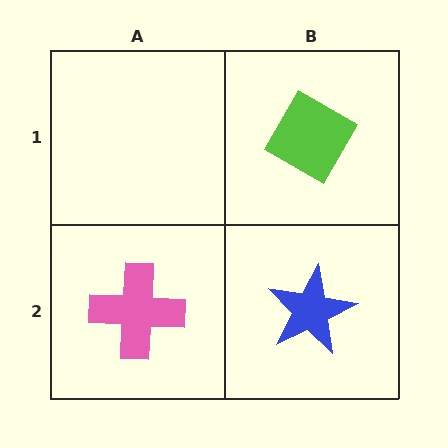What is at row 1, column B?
A lime diamond.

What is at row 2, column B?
A blue star.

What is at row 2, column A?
A pink cross.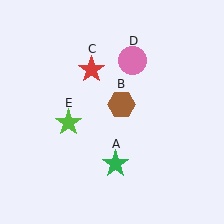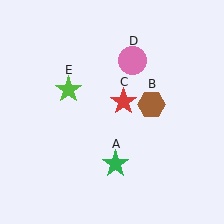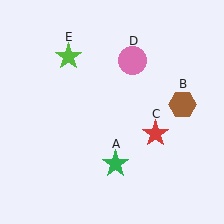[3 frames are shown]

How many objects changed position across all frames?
3 objects changed position: brown hexagon (object B), red star (object C), lime star (object E).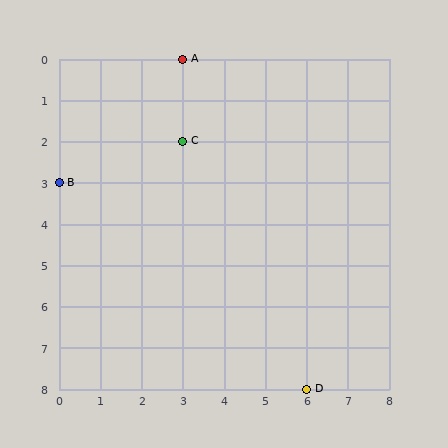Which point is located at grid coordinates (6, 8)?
Point D is at (6, 8).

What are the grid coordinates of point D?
Point D is at grid coordinates (6, 8).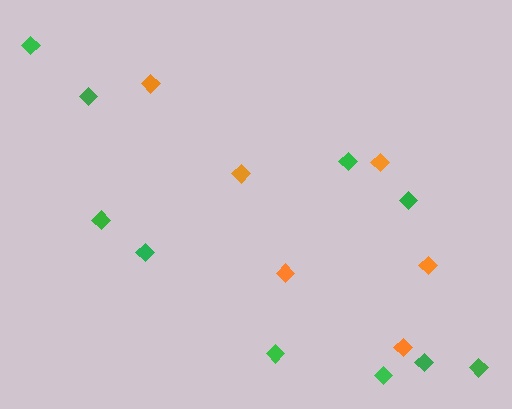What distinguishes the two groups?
There are 2 groups: one group of orange diamonds (6) and one group of green diamonds (10).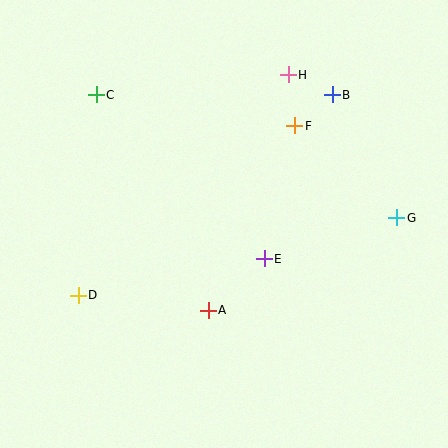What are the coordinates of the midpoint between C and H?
The midpoint between C and H is at (192, 85).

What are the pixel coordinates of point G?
Point G is at (397, 218).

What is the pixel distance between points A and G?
The distance between A and G is 210 pixels.